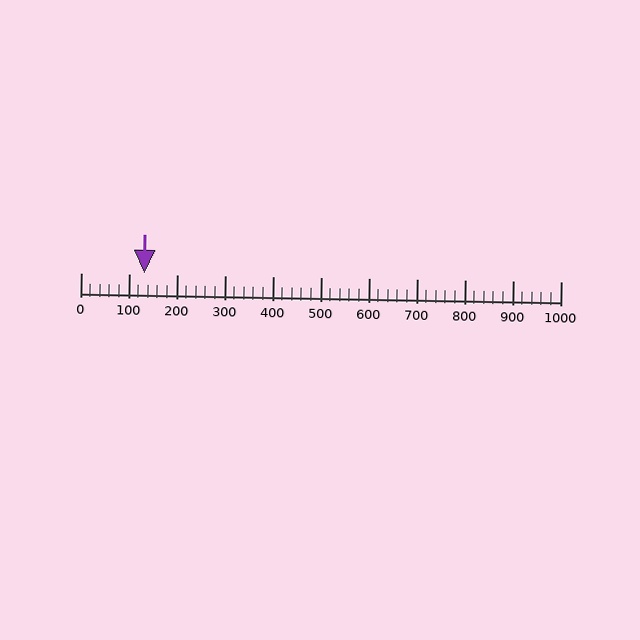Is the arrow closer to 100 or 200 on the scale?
The arrow is closer to 100.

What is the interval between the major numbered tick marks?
The major tick marks are spaced 100 units apart.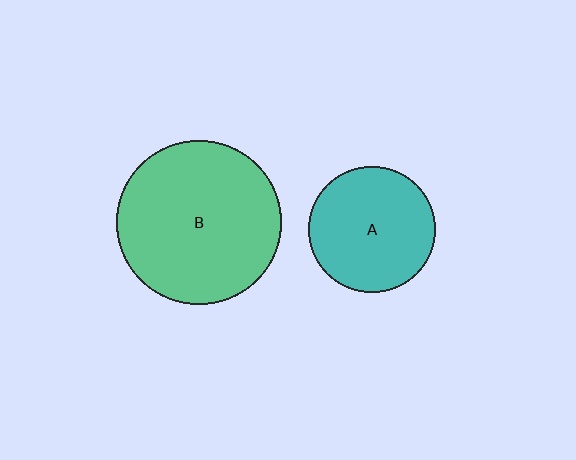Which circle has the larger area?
Circle B (green).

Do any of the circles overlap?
No, none of the circles overlap.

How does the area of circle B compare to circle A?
Approximately 1.7 times.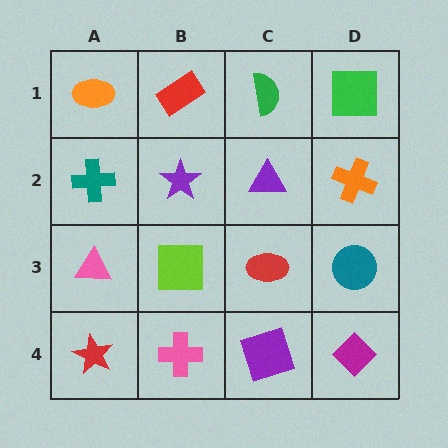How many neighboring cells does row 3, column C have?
4.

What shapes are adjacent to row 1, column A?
A teal cross (row 2, column A), a red rectangle (row 1, column B).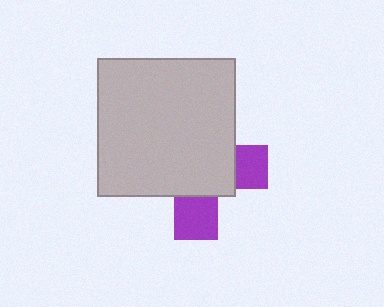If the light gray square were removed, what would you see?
You would see the complete purple cross.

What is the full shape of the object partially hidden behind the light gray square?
The partially hidden object is a purple cross.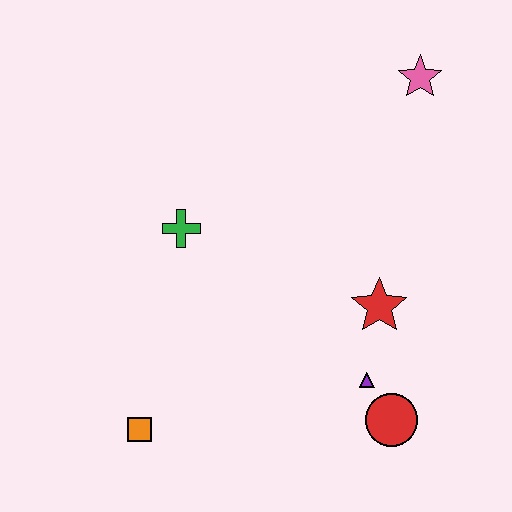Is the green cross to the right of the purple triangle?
No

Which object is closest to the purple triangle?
The red circle is closest to the purple triangle.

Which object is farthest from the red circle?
The pink star is farthest from the red circle.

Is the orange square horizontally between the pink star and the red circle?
No